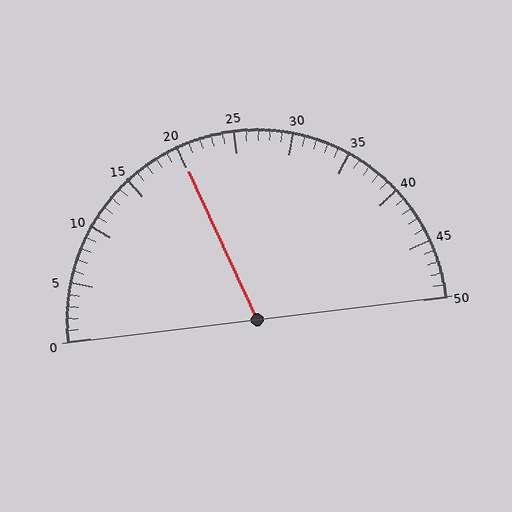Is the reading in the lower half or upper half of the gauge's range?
The reading is in the lower half of the range (0 to 50).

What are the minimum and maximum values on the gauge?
The gauge ranges from 0 to 50.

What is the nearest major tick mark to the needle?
The nearest major tick mark is 20.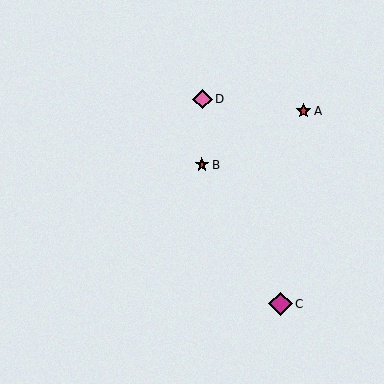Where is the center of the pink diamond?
The center of the pink diamond is at (203, 99).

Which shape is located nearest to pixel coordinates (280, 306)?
The magenta diamond (labeled C) at (280, 304) is nearest to that location.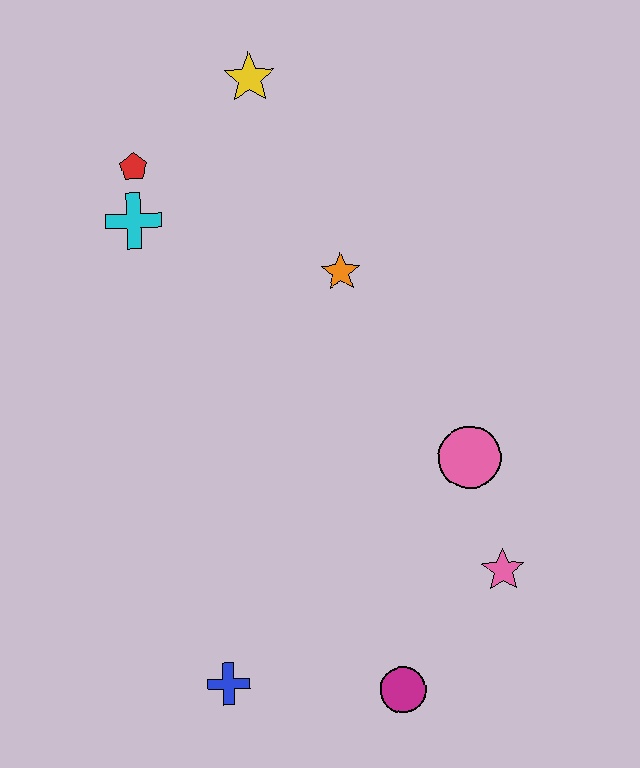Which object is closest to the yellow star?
The red pentagon is closest to the yellow star.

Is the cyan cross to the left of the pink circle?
Yes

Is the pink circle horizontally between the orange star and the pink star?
Yes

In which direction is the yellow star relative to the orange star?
The yellow star is above the orange star.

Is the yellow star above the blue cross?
Yes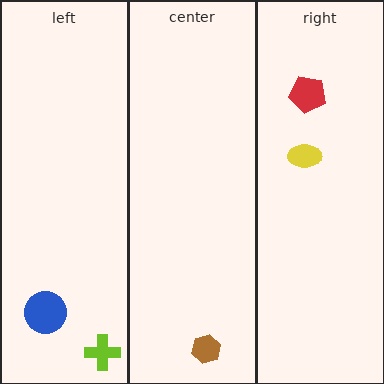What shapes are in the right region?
The red pentagon, the yellow ellipse.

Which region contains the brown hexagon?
The center region.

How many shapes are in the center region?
1.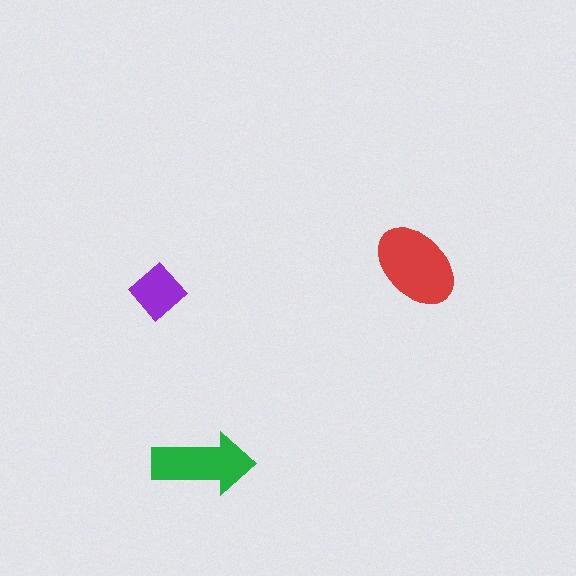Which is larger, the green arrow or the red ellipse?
The red ellipse.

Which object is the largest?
The red ellipse.